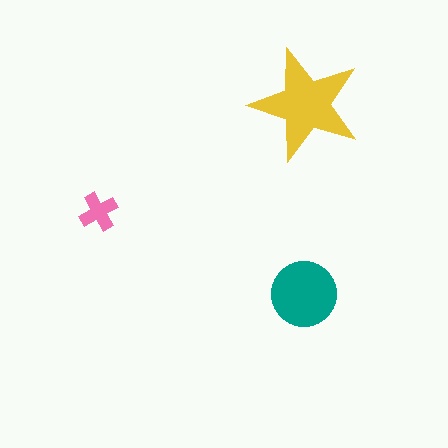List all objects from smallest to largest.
The pink cross, the teal circle, the yellow star.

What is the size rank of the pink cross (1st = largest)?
3rd.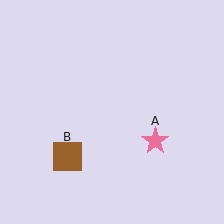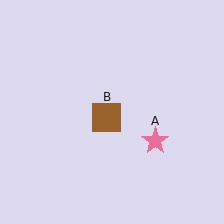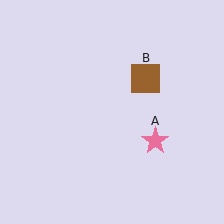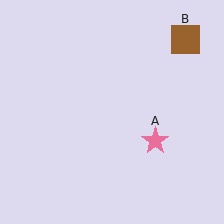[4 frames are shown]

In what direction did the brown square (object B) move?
The brown square (object B) moved up and to the right.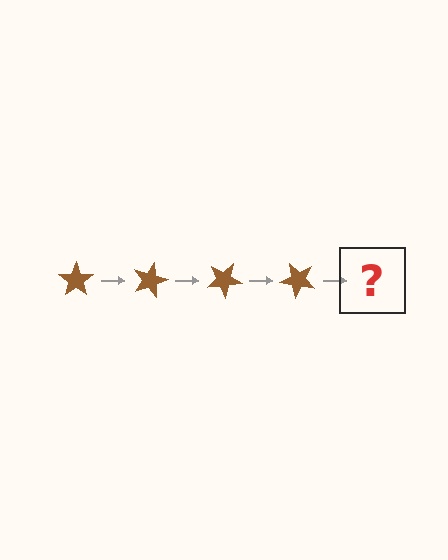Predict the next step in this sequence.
The next step is a brown star rotated 60 degrees.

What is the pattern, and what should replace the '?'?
The pattern is that the star rotates 15 degrees each step. The '?' should be a brown star rotated 60 degrees.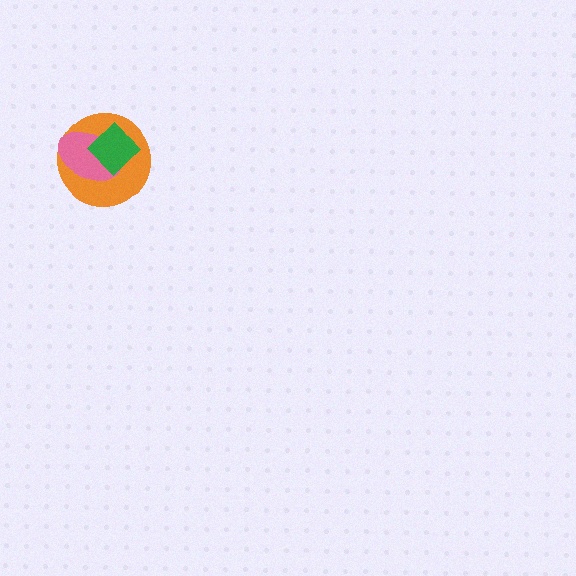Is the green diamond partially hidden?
No, no other shape covers it.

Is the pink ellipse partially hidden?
Yes, it is partially covered by another shape.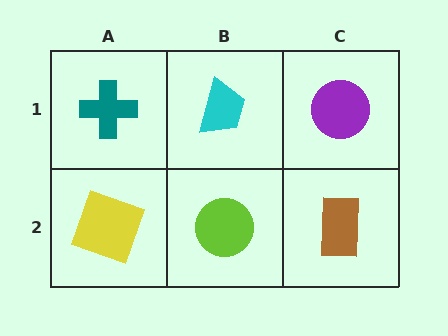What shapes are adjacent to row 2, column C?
A purple circle (row 1, column C), a lime circle (row 2, column B).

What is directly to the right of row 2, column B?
A brown rectangle.